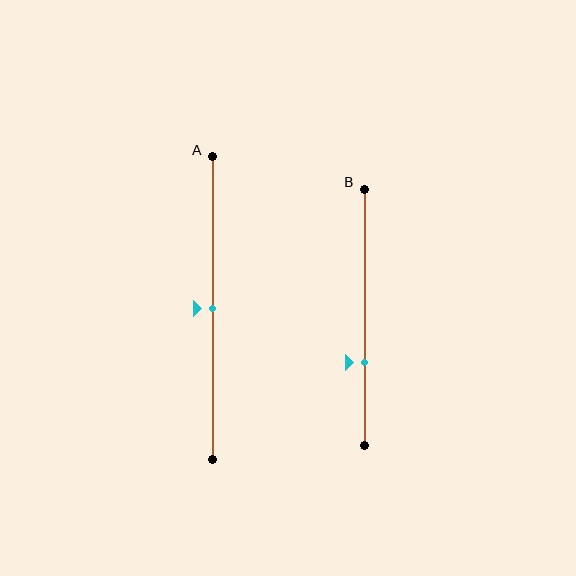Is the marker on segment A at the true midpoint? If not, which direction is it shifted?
Yes, the marker on segment A is at the true midpoint.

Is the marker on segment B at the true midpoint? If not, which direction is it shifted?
No, the marker on segment B is shifted downward by about 18% of the segment length.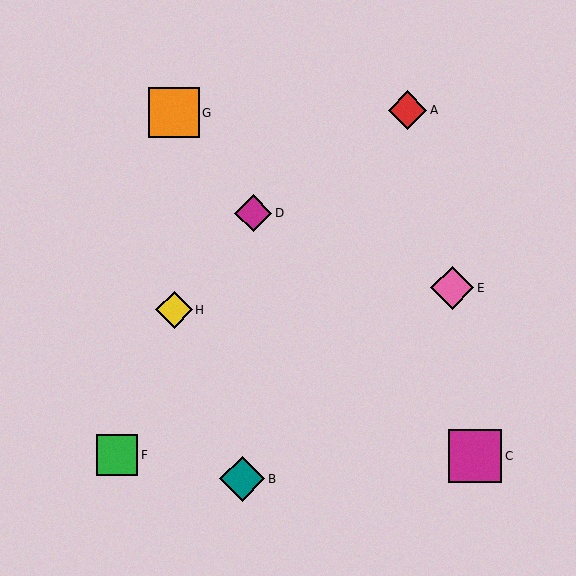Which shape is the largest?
The magenta square (labeled C) is the largest.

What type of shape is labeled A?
Shape A is a red diamond.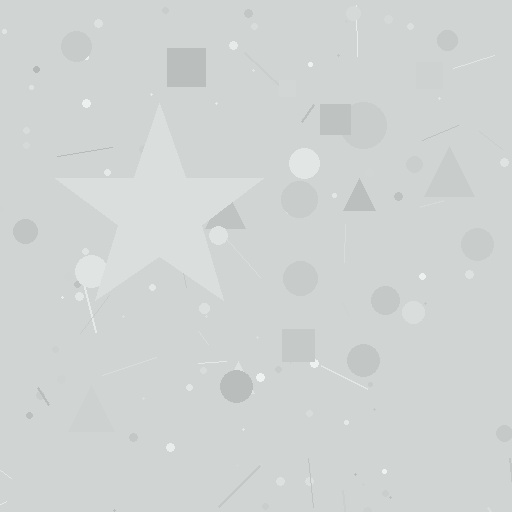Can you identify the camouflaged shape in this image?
The camouflaged shape is a star.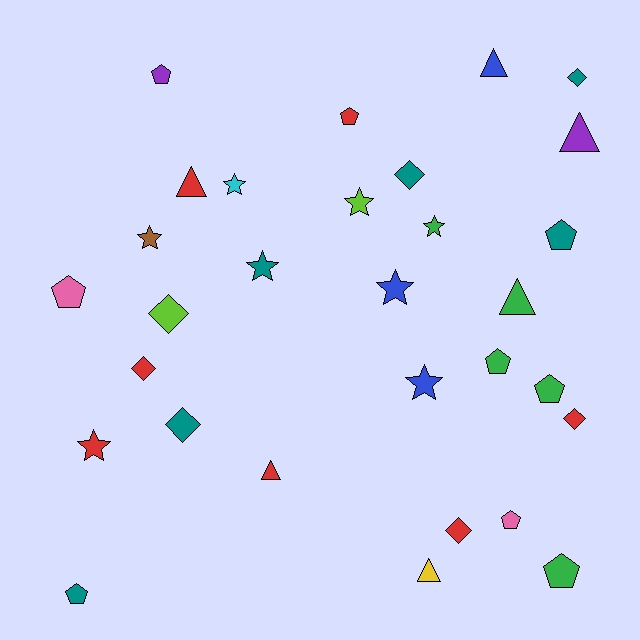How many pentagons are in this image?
There are 9 pentagons.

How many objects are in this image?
There are 30 objects.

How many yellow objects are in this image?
There is 1 yellow object.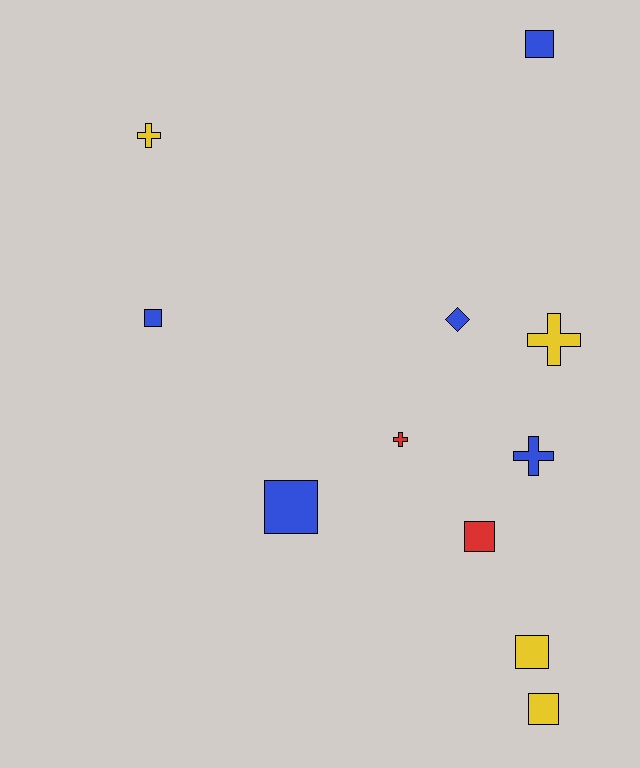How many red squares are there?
There is 1 red square.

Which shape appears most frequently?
Square, with 6 objects.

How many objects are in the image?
There are 11 objects.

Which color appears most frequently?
Blue, with 5 objects.